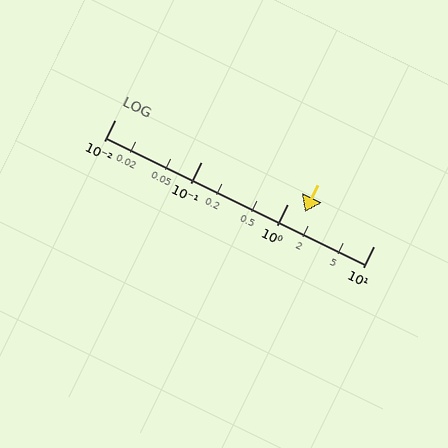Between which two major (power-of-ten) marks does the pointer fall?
The pointer is between 1 and 10.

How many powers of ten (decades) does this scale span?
The scale spans 3 decades, from 0.01 to 10.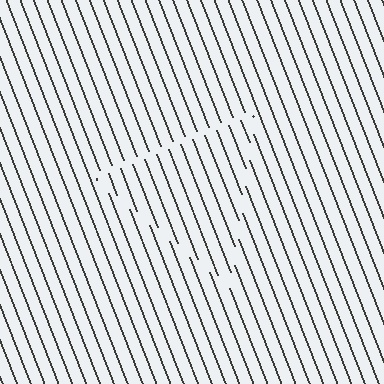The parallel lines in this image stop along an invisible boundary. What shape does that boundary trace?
An illusory triangle. The interior of the shape contains the same grating, shifted by half a period — the contour is defined by the phase discontinuity where line-ends from the inner and outer gratings abut.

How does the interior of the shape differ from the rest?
The interior of the shape contains the same grating, shifted by half a period — the contour is defined by the phase discontinuity where line-ends from the inner and outer gratings abut.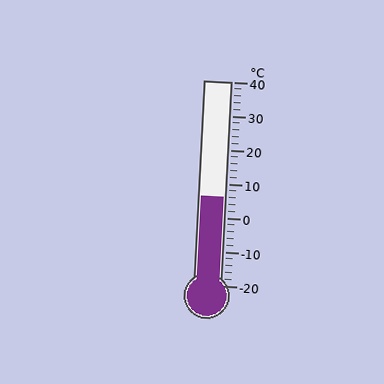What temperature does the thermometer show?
The thermometer shows approximately 6°C.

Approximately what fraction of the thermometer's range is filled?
The thermometer is filled to approximately 45% of its range.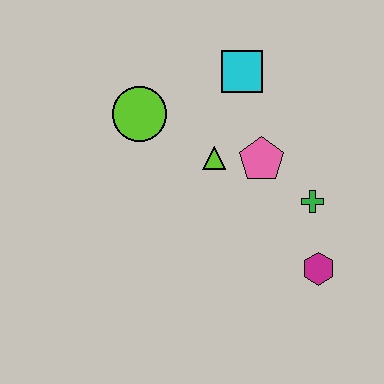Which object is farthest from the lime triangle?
The magenta hexagon is farthest from the lime triangle.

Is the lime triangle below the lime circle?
Yes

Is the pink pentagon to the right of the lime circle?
Yes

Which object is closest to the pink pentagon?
The lime triangle is closest to the pink pentagon.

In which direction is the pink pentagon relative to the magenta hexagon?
The pink pentagon is above the magenta hexagon.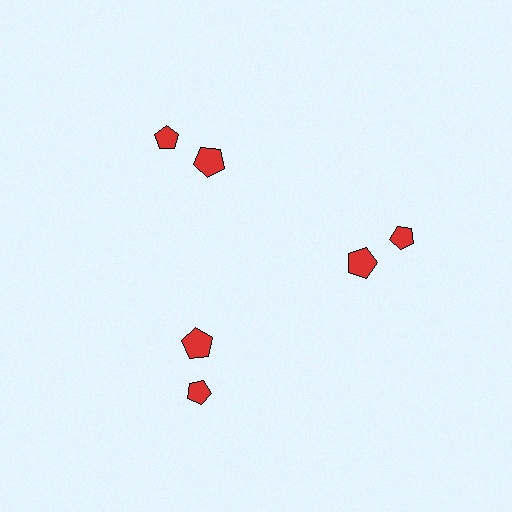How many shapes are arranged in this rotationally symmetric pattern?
There are 6 shapes, arranged in 3 groups of 2.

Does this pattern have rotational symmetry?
Yes, this pattern has 3-fold rotational symmetry. It looks the same after rotating 120 degrees around the center.